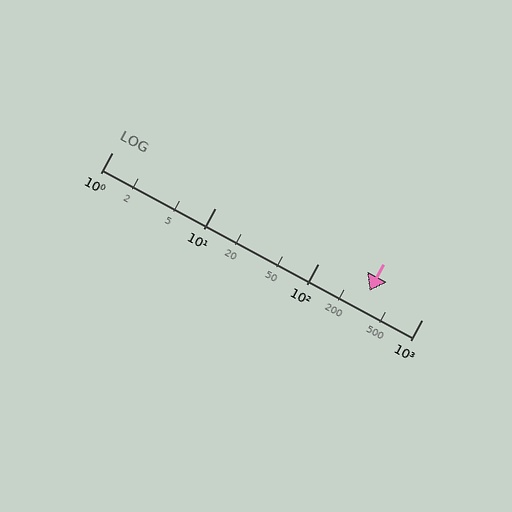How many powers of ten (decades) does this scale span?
The scale spans 3 decades, from 1 to 1000.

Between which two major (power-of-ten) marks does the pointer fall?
The pointer is between 100 and 1000.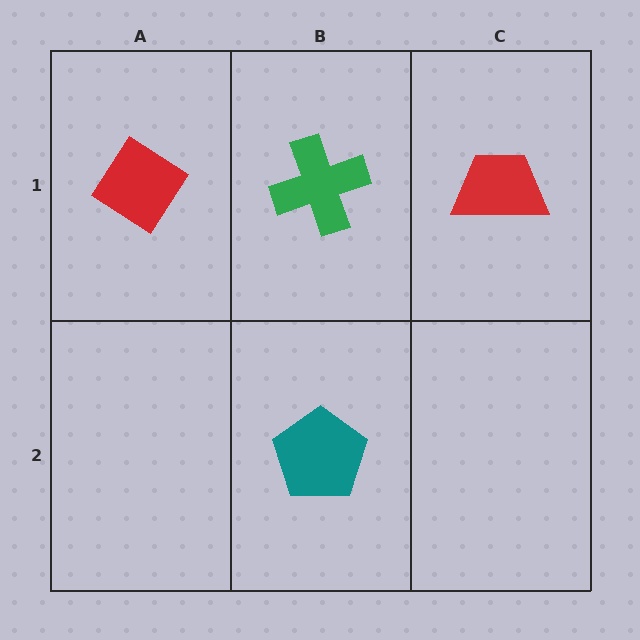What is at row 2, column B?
A teal pentagon.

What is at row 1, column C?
A red trapezoid.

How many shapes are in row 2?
1 shape.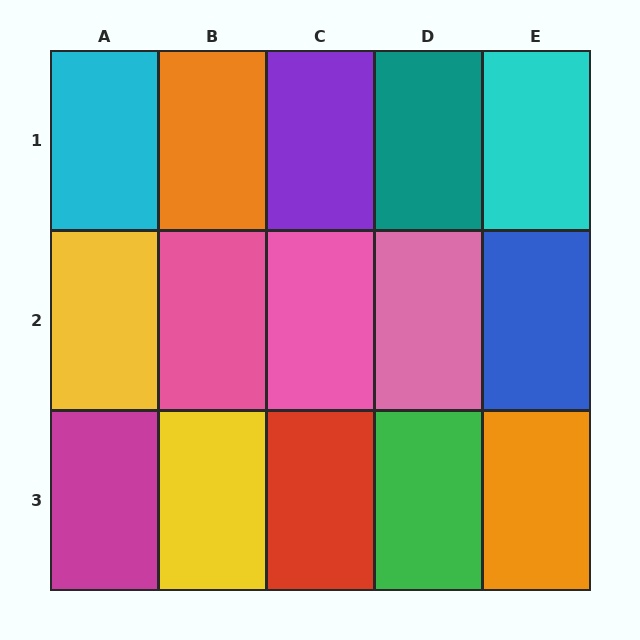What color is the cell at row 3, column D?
Green.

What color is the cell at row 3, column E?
Orange.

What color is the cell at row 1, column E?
Cyan.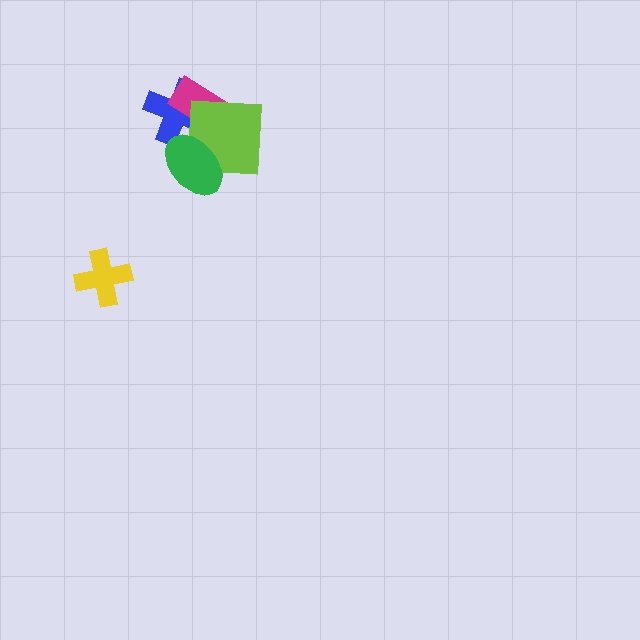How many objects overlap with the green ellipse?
2 objects overlap with the green ellipse.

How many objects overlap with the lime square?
3 objects overlap with the lime square.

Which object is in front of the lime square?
The green ellipse is in front of the lime square.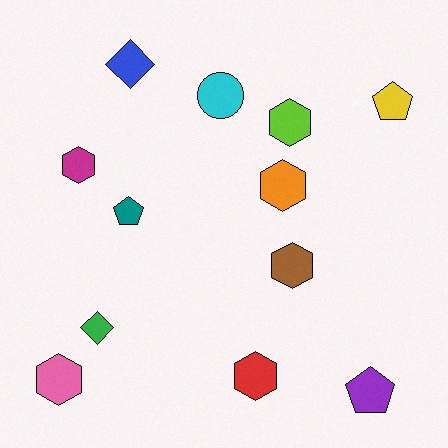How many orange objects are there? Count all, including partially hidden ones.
There is 1 orange object.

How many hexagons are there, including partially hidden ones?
There are 6 hexagons.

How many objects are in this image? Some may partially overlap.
There are 12 objects.